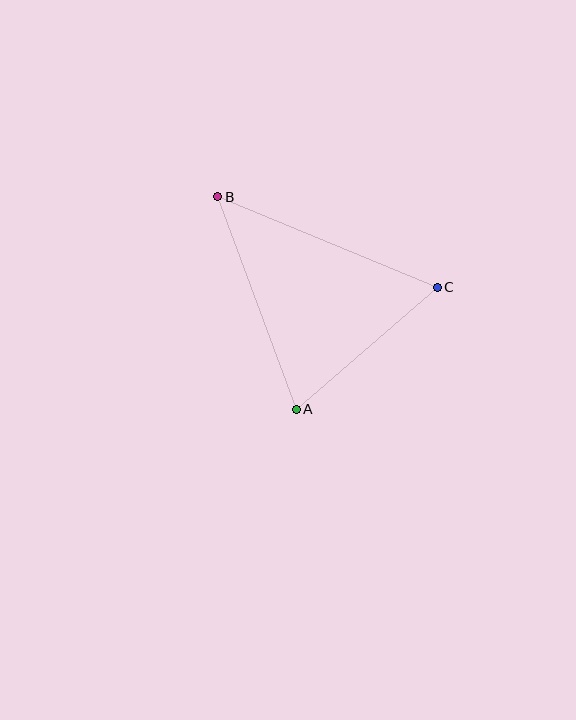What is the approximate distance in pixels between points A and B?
The distance between A and B is approximately 227 pixels.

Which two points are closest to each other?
Points A and C are closest to each other.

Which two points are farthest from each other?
Points B and C are farthest from each other.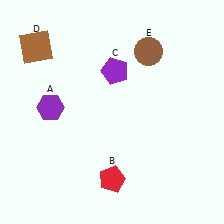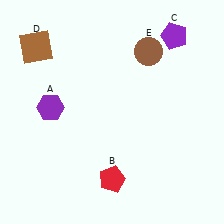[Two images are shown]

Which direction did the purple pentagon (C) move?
The purple pentagon (C) moved right.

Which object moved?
The purple pentagon (C) moved right.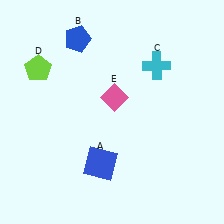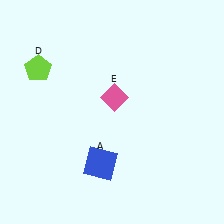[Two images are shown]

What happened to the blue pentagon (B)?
The blue pentagon (B) was removed in Image 2. It was in the top-left area of Image 1.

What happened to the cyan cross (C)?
The cyan cross (C) was removed in Image 2. It was in the top-right area of Image 1.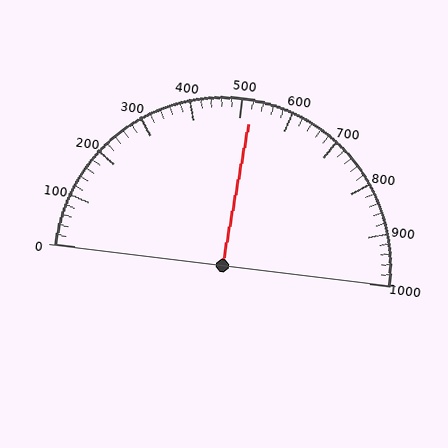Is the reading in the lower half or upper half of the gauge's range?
The reading is in the upper half of the range (0 to 1000).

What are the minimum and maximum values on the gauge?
The gauge ranges from 0 to 1000.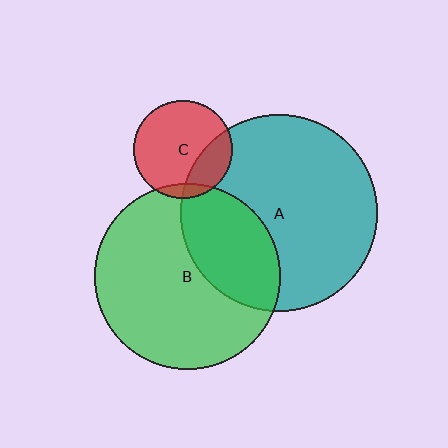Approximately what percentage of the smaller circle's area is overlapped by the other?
Approximately 10%.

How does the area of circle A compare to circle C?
Approximately 4.0 times.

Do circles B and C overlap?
Yes.